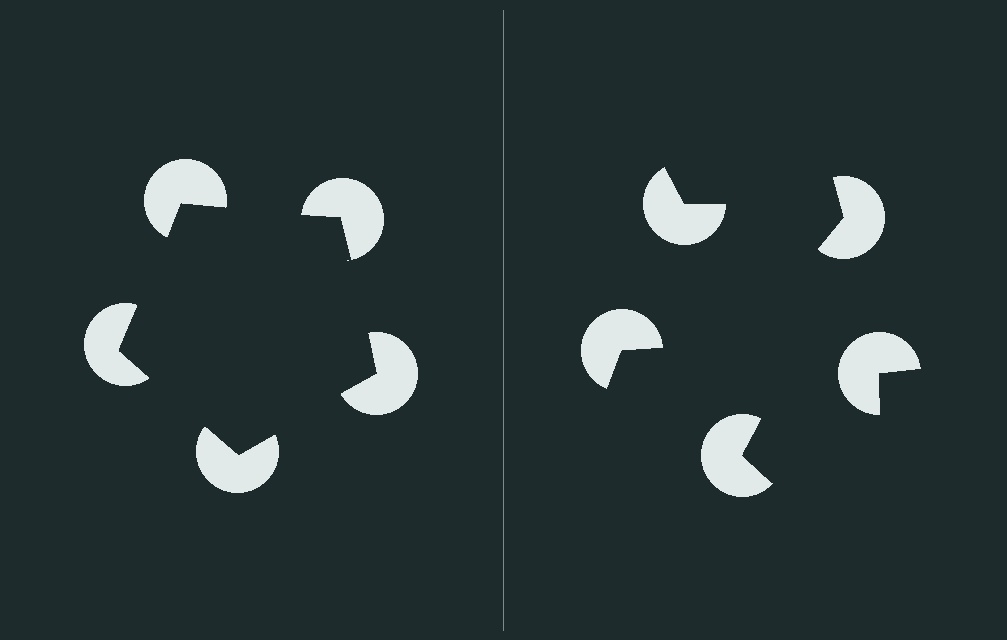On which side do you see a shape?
An illusory pentagon appears on the left side. On the right side the wedge cuts are rotated, so no coherent shape forms.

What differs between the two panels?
The pac-man discs are positioned identically on both sides; only the wedge orientations differ. On the left they align to a pentagon; on the right they are misaligned.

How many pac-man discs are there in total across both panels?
10 — 5 on each side.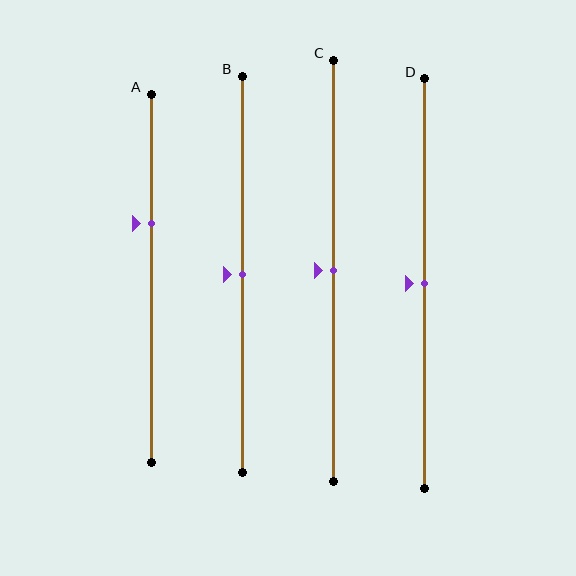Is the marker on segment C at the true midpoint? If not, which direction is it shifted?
Yes, the marker on segment C is at the true midpoint.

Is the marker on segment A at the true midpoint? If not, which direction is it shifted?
No, the marker on segment A is shifted upward by about 15% of the segment length.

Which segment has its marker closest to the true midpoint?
Segment B has its marker closest to the true midpoint.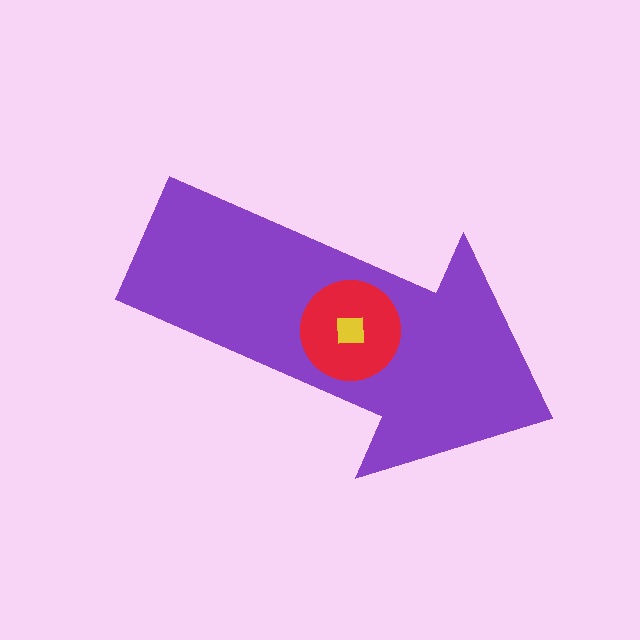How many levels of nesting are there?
3.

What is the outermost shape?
The purple arrow.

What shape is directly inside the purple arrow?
The red circle.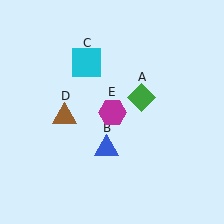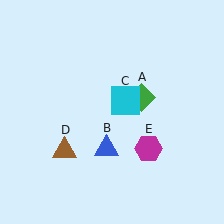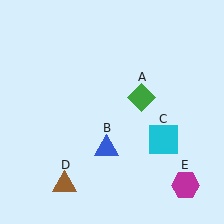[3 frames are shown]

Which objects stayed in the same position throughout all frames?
Green diamond (object A) and blue triangle (object B) remained stationary.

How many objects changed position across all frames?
3 objects changed position: cyan square (object C), brown triangle (object D), magenta hexagon (object E).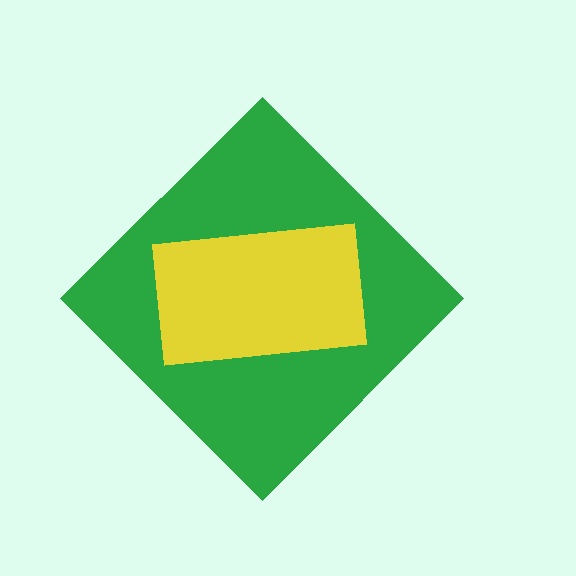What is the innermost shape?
The yellow rectangle.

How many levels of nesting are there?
2.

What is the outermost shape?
The green diamond.